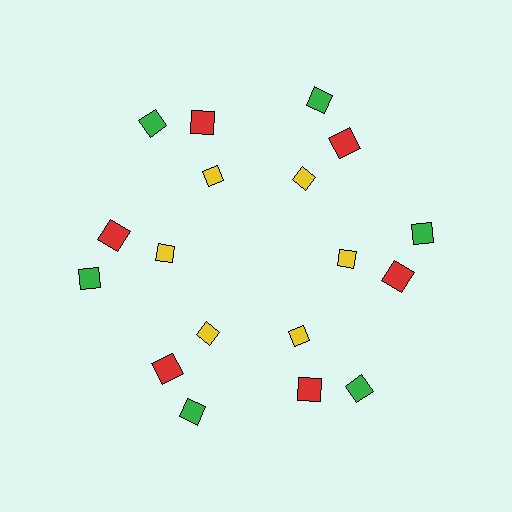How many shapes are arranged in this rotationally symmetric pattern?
There are 18 shapes, arranged in 6 groups of 3.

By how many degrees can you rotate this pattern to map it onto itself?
The pattern maps onto itself every 60 degrees of rotation.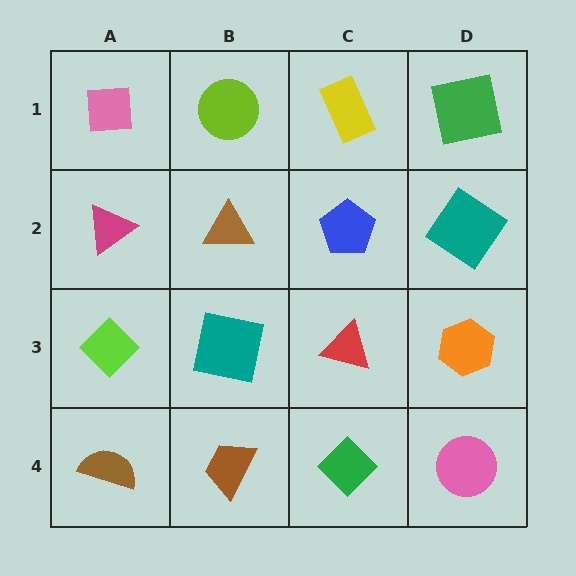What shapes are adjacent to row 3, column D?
A teal diamond (row 2, column D), a pink circle (row 4, column D), a red triangle (row 3, column C).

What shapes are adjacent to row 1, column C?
A blue pentagon (row 2, column C), a lime circle (row 1, column B), a green square (row 1, column D).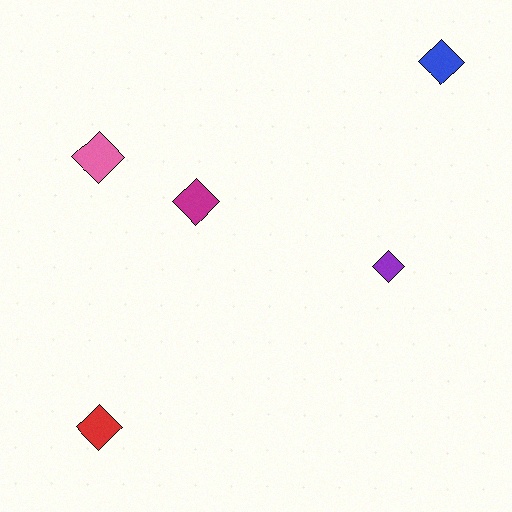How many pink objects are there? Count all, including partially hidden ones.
There is 1 pink object.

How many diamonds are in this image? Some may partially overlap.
There are 5 diamonds.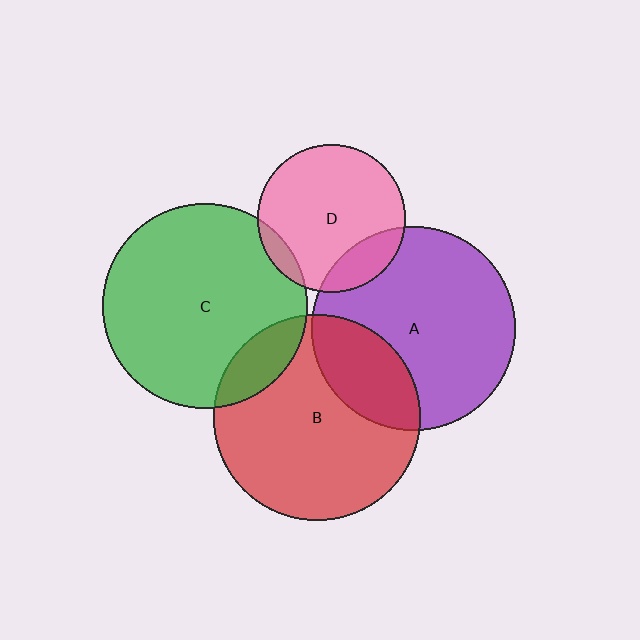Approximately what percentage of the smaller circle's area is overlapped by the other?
Approximately 25%.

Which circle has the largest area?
Circle B (red).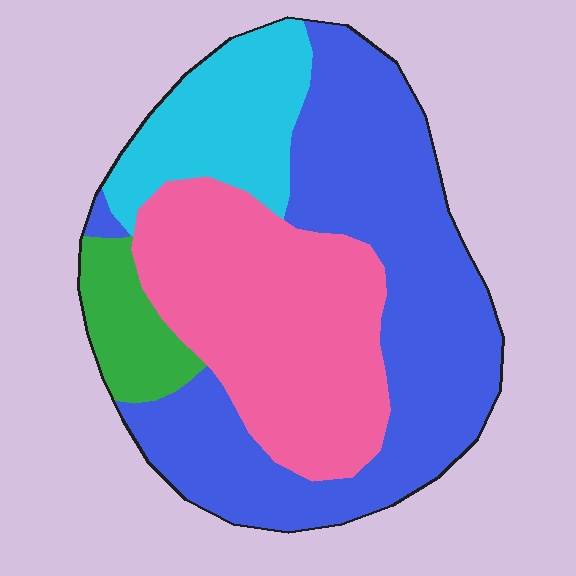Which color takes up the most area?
Blue, at roughly 45%.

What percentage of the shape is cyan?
Cyan covers 15% of the shape.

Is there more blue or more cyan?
Blue.